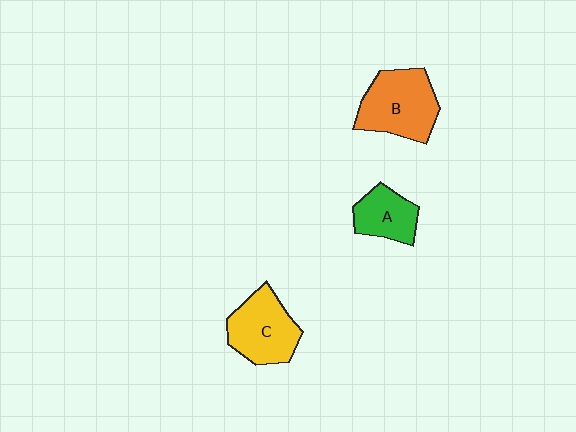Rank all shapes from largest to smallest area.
From largest to smallest: B (orange), C (yellow), A (green).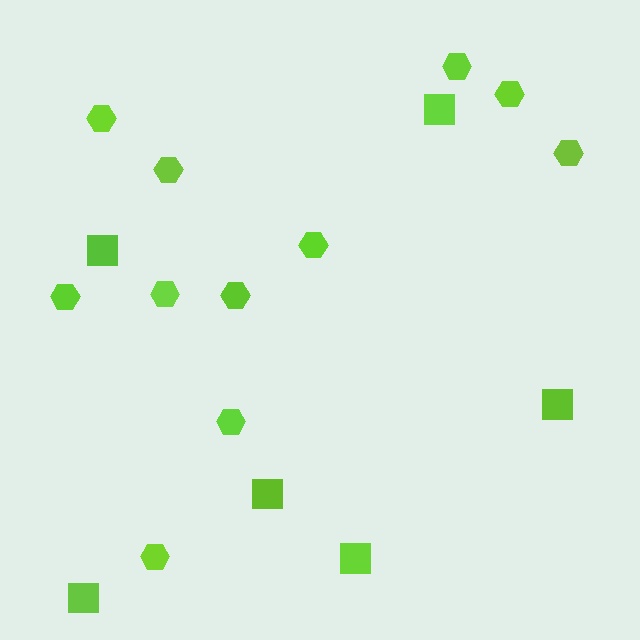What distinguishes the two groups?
There are 2 groups: one group of squares (6) and one group of hexagons (11).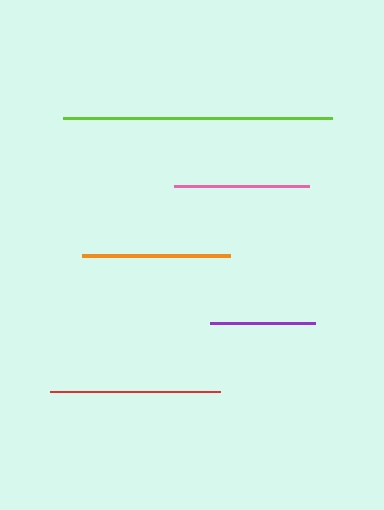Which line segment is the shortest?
The purple line is the shortest at approximately 105 pixels.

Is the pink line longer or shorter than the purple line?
The pink line is longer than the purple line.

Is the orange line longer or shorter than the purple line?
The orange line is longer than the purple line.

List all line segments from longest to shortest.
From longest to shortest: lime, red, orange, pink, purple.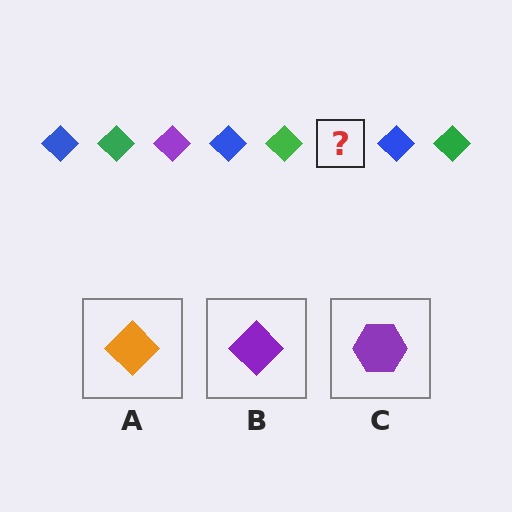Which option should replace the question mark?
Option B.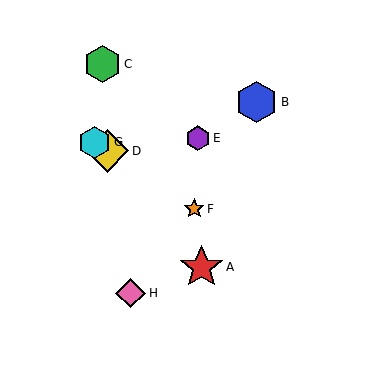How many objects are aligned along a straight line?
3 objects (D, F, G) are aligned along a straight line.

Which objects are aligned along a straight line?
Objects D, F, G are aligned along a straight line.